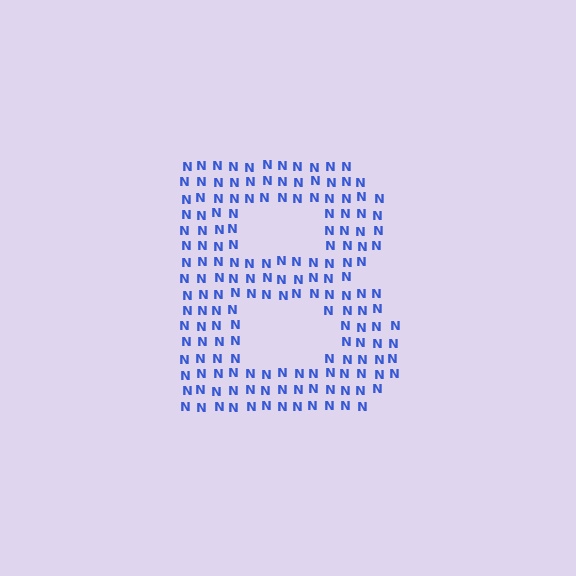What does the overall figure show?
The overall figure shows the letter B.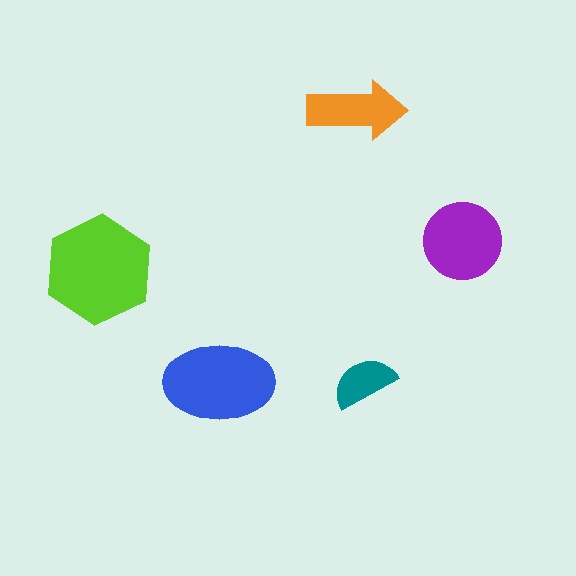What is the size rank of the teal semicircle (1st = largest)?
5th.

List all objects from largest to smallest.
The lime hexagon, the blue ellipse, the purple circle, the orange arrow, the teal semicircle.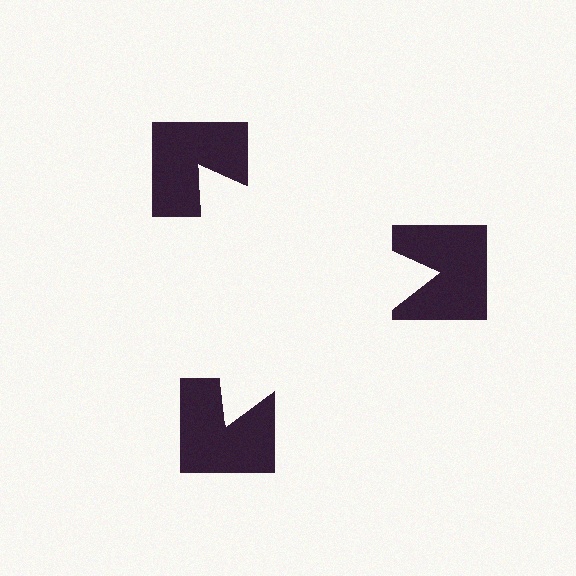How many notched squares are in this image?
There are 3 — one at each vertex of the illusory triangle.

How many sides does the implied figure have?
3 sides.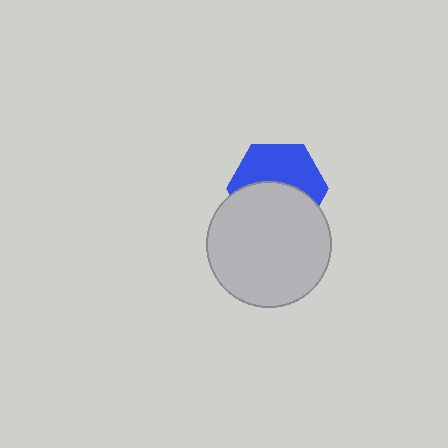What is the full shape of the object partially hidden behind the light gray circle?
The partially hidden object is a blue hexagon.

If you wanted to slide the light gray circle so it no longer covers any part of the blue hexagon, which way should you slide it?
Slide it down — that is the most direct way to separate the two shapes.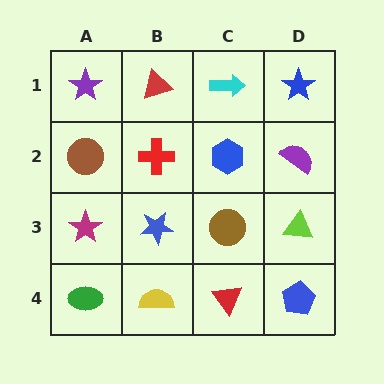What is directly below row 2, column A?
A magenta star.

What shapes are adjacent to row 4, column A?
A magenta star (row 3, column A), a yellow semicircle (row 4, column B).